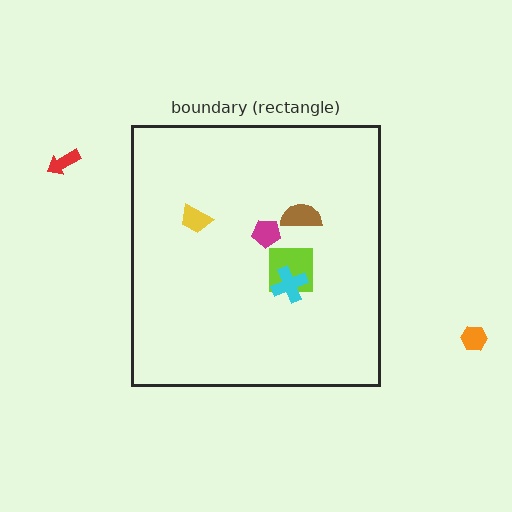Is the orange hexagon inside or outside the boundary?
Outside.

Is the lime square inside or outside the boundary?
Inside.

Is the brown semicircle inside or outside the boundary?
Inside.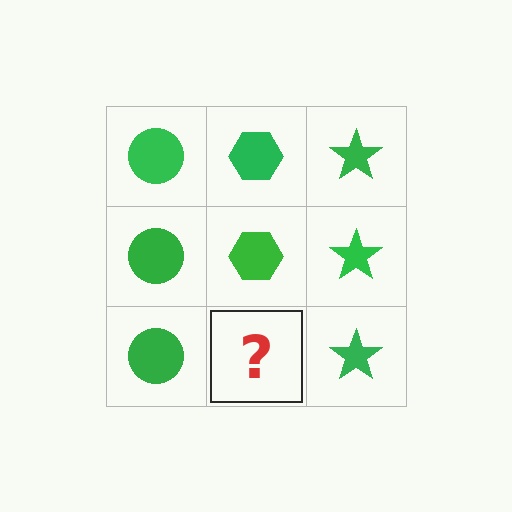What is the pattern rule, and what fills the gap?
The rule is that each column has a consistent shape. The gap should be filled with a green hexagon.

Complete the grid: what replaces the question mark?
The question mark should be replaced with a green hexagon.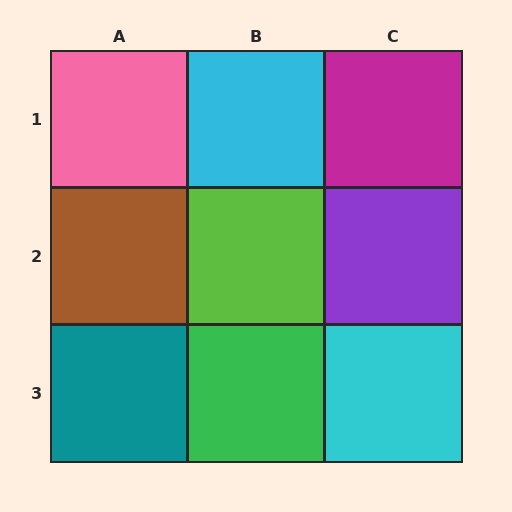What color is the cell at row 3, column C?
Cyan.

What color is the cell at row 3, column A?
Teal.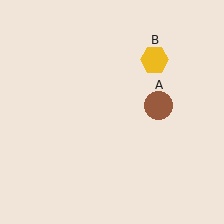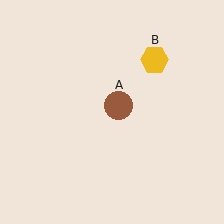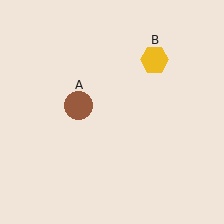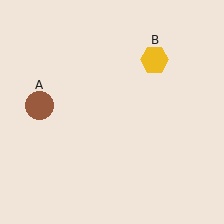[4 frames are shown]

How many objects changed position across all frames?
1 object changed position: brown circle (object A).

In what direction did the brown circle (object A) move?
The brown circle (object A) moved left.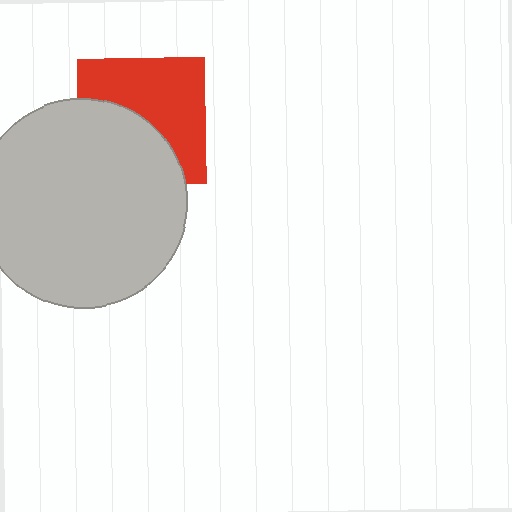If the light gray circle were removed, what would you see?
You would see the complete red square.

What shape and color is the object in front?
The object in front is a light gray circle.